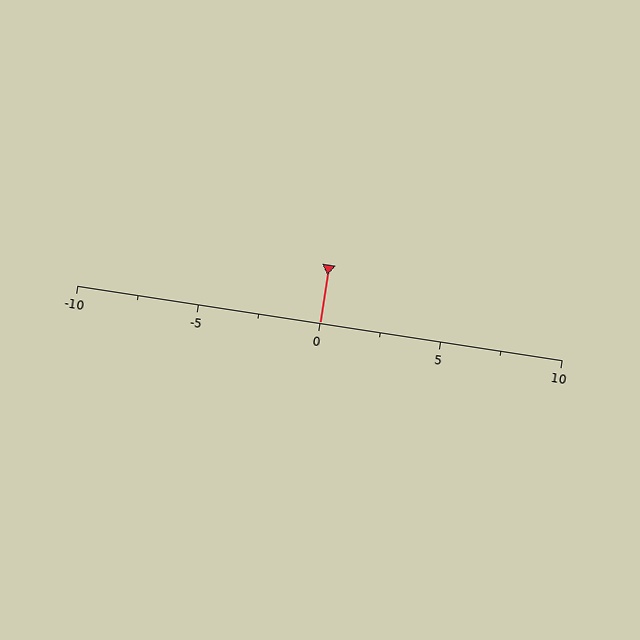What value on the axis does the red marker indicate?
The marker indicates approximately 0.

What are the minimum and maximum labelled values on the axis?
The axis runs from -10 to 10.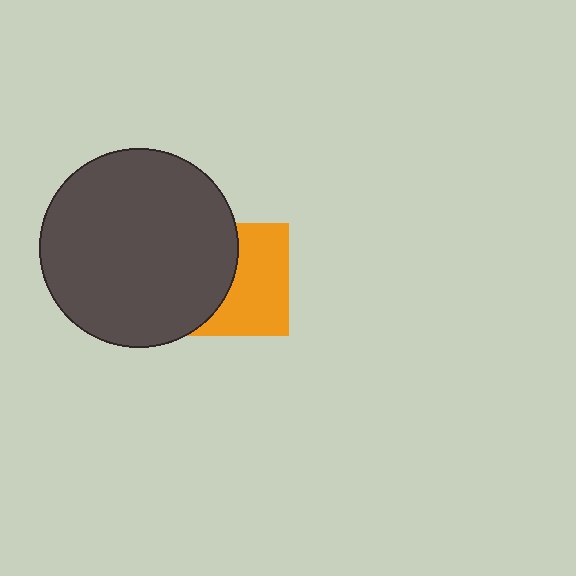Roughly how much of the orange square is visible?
About half of it is visible (roughly 55%).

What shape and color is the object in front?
The object in front is a dark gray circle.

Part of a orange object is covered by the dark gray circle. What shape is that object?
It is a square.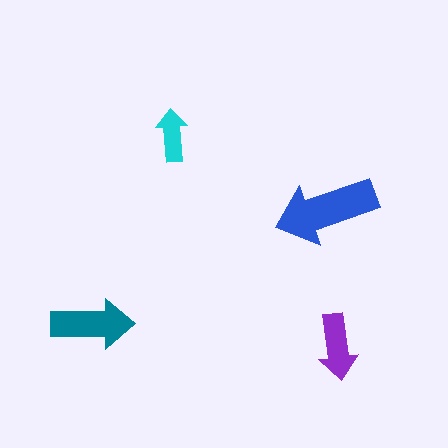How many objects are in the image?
There are 4 objects in the image.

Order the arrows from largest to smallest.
the blue one, the teal one, the purple one, the cyan one.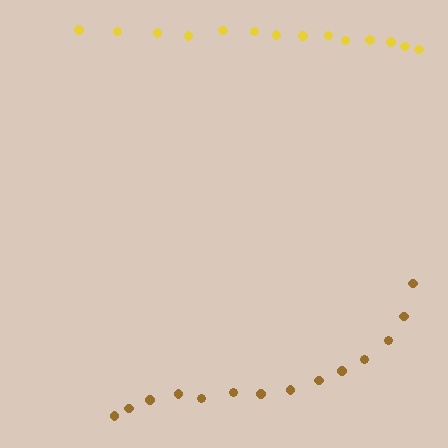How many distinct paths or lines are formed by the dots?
There are 2 distinct paths.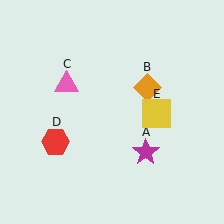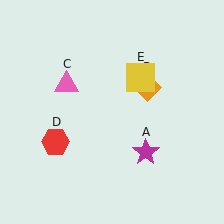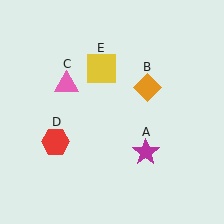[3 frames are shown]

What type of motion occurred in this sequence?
The yellow square (object E) rotated counterclockwise around the center of the scene.